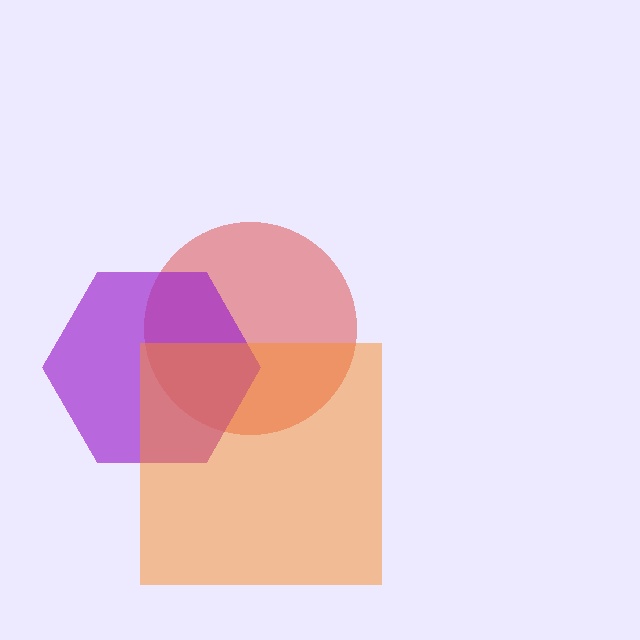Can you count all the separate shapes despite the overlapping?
Yes, there are 3 separate shapes.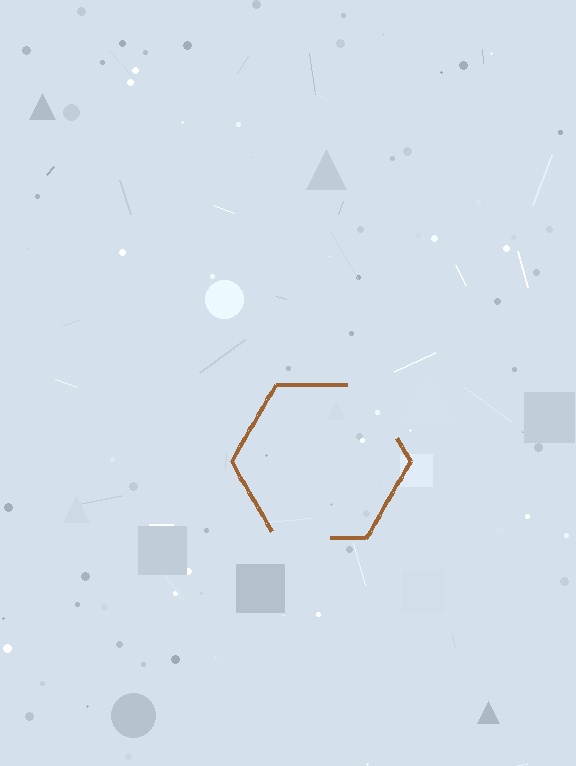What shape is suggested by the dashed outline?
The dashed outline suggests a hexagon.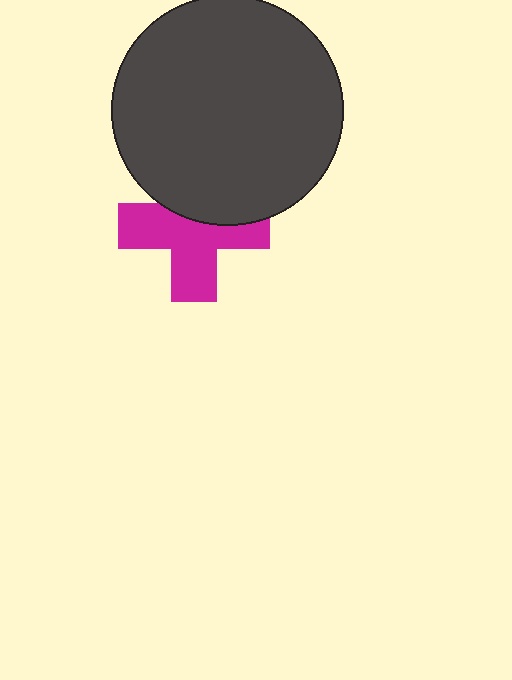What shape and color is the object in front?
The object in front is a dark gray circle.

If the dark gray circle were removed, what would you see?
You would see the complete magenta cross.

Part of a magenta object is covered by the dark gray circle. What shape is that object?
It is a cross.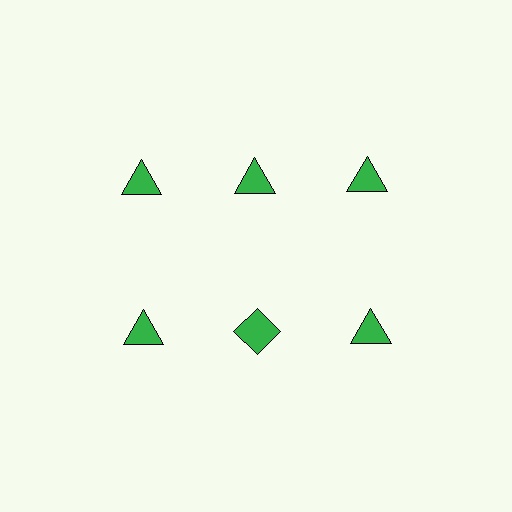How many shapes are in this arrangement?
There are 6 shapes arranged in a grid pattern.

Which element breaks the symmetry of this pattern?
The green diamond in the second row, second from left column breaks the symmetry. All other shapes are green triangles.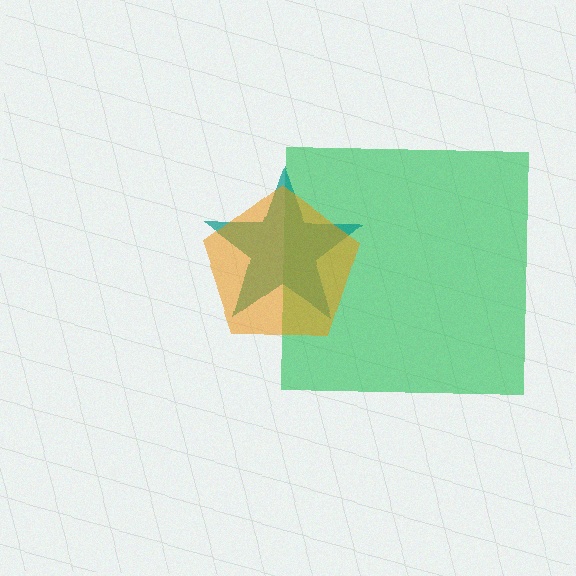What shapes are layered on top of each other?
The layered shapes are: a green square, a teal star, an orange pentagon.